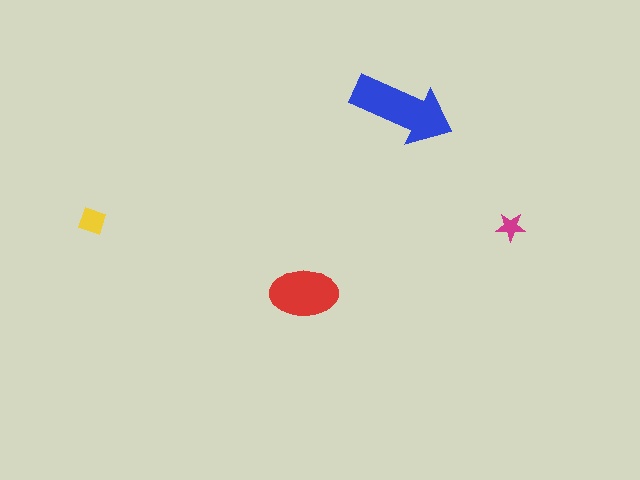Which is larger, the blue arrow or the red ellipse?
The blue arrow.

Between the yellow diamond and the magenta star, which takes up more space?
The yellow diamond.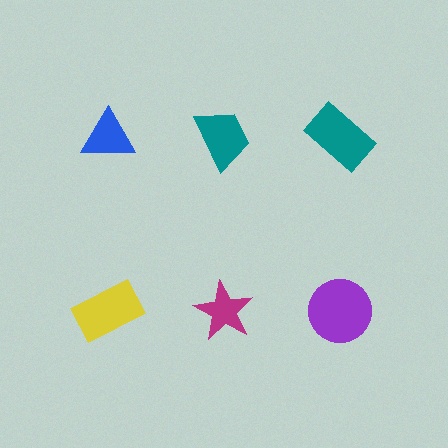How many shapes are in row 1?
3 shapes.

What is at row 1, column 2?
A teal trapezoid.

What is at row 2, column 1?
A yellow rectangle.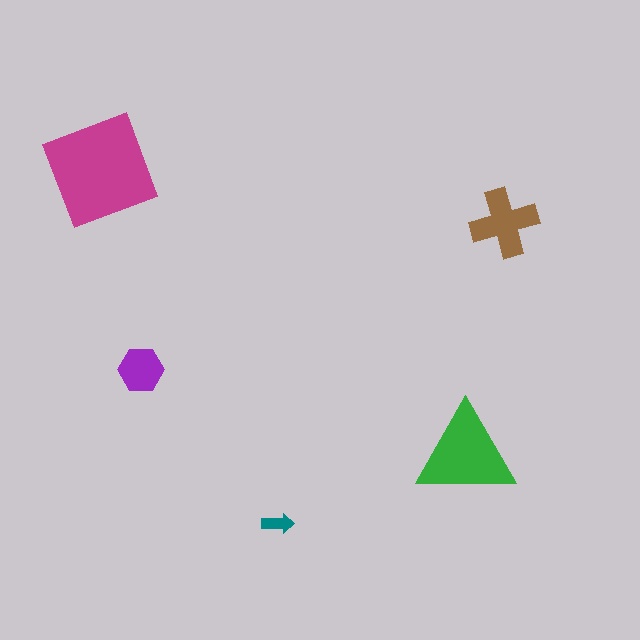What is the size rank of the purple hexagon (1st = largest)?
4th.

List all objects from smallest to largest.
The teal arrow, the purple hexagon, the brown cross, the green triangle, the magenta diamond.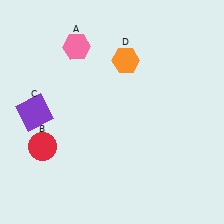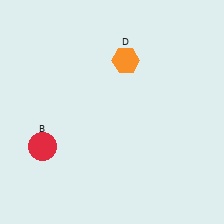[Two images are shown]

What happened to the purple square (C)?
The purple square (C) was removed in Image 2. It was in the bottom-left area of Image 1.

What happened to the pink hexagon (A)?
The pink hexagon (A) was removed in Image 2. It was in the top-left area of Image 1.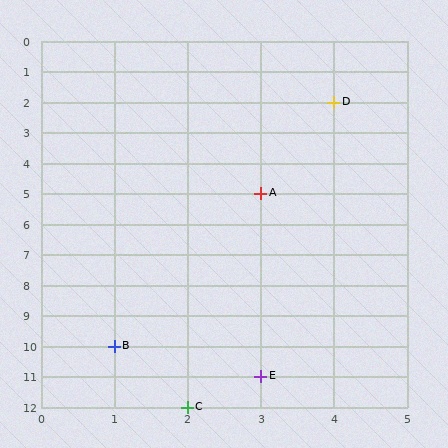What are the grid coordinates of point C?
Point C is at grid coordinates (2, 12).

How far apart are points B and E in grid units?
Points B and E are 2 columns and 1 row apart (about 2.2 grid units diagonally).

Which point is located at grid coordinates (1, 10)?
Point B is at (1, 10).